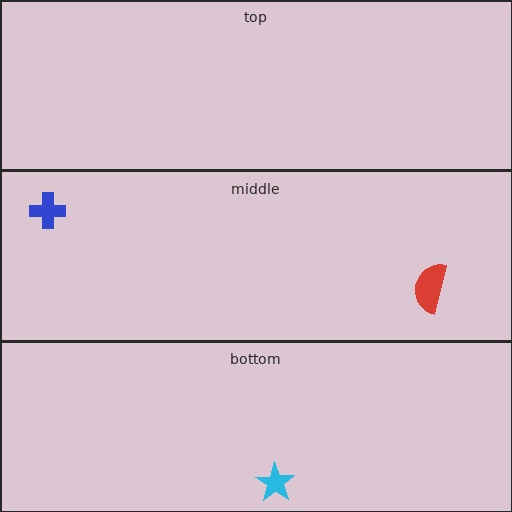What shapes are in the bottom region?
The cyan star.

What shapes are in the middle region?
The blue cross, the red semicircle.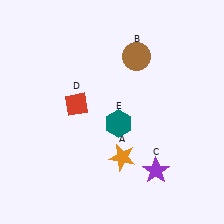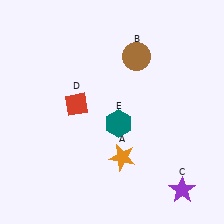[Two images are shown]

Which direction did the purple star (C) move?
The purple star (C) moved right.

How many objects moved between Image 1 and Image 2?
1 object moved between the two images.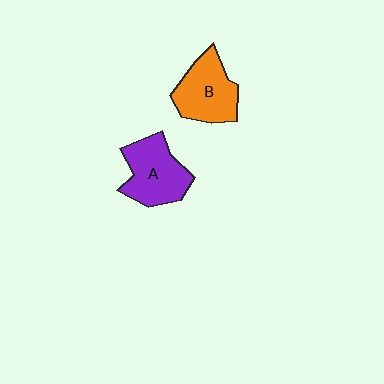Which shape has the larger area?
Shape A (purple).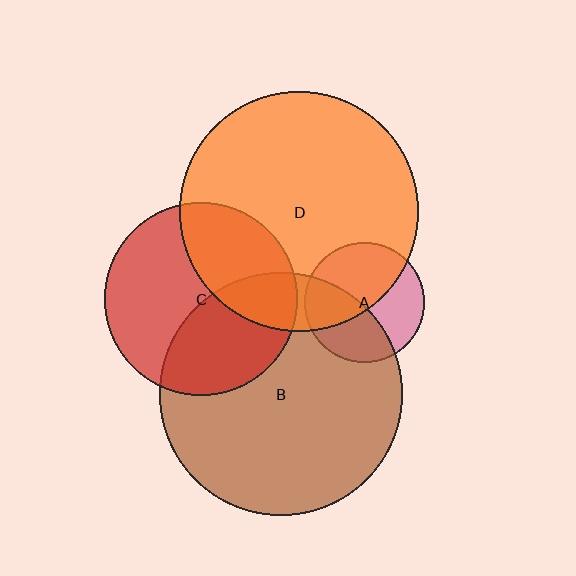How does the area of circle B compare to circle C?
Approximately 1.6 times.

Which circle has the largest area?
Circle B (brown).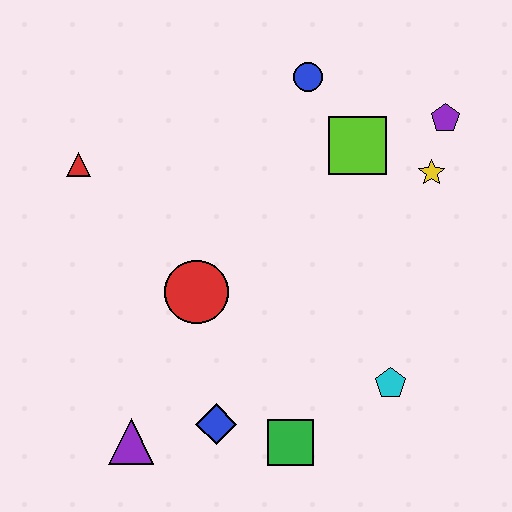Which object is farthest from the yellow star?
The purple triangle is farthest from the yellow star.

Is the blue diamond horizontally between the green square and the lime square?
No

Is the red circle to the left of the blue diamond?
Yes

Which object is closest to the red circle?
The blue diamond is closest to the red circle.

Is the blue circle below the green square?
No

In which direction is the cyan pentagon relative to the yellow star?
The cyan pentagon is below the yellow star.